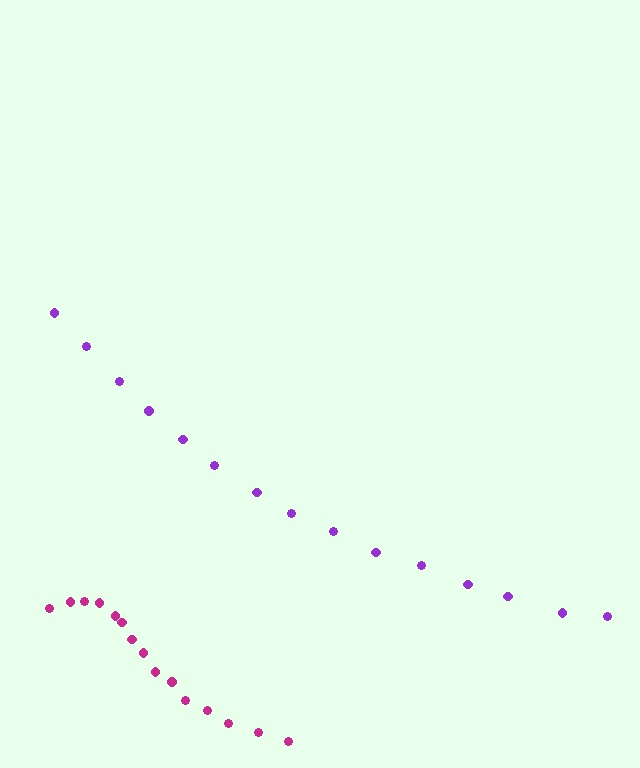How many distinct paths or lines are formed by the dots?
There are 2 distinct paths.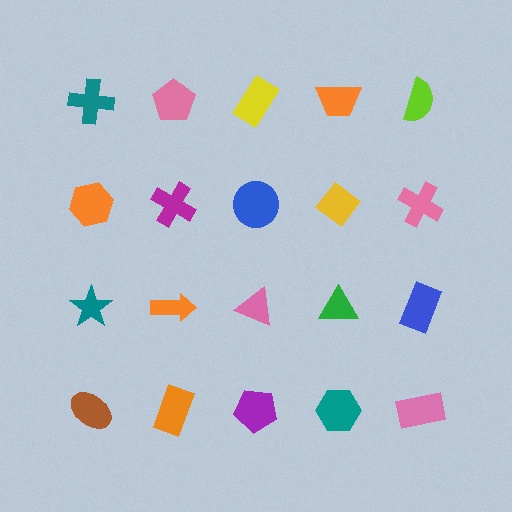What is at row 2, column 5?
A pink cross.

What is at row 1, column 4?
An orange trapezoid.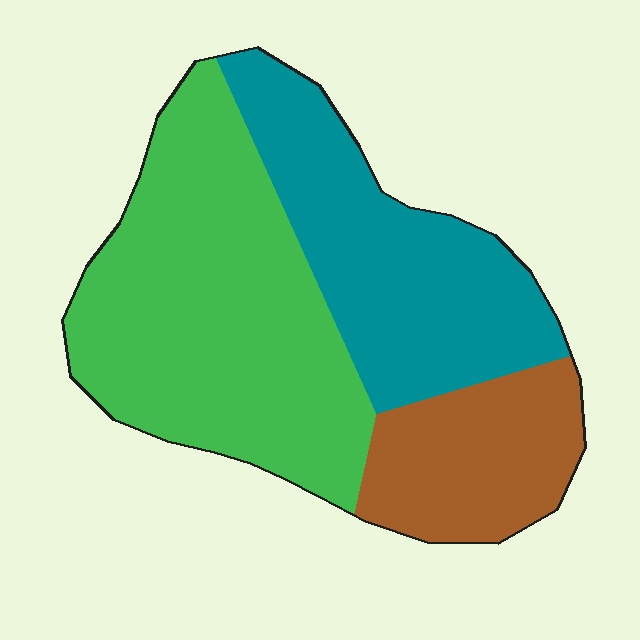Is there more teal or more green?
Green.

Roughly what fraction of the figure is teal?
Teal takes up between a sixth and a third of the figure.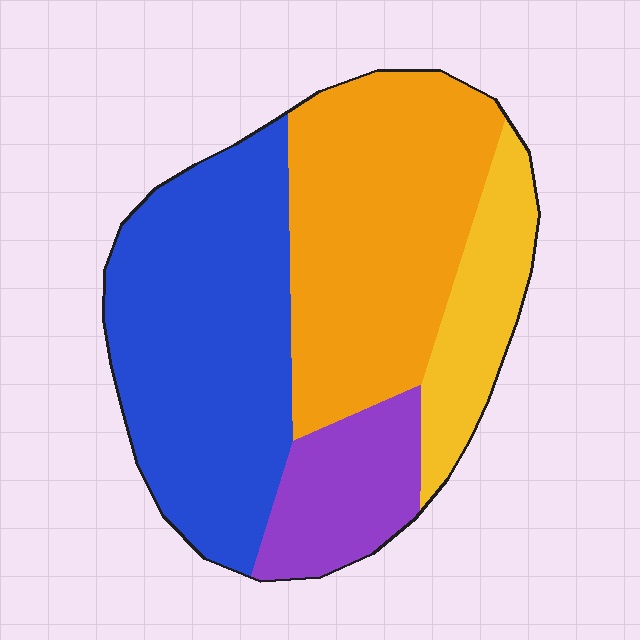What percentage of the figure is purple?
Purple takes up about one eighth (1/8) of the figure.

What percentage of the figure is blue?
Blue covers 39% of the figure.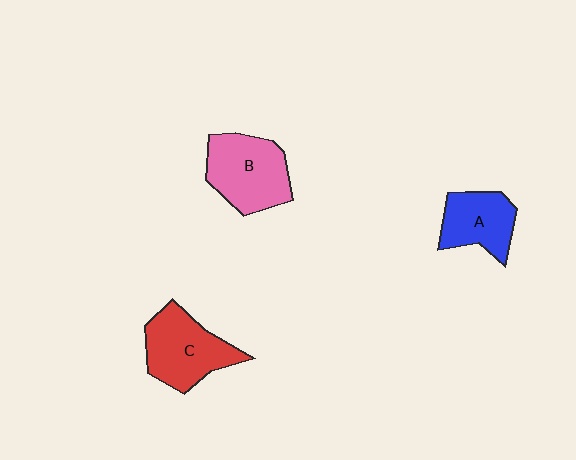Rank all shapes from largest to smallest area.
From largest to smallest: B (pink), C (red), A (blue).